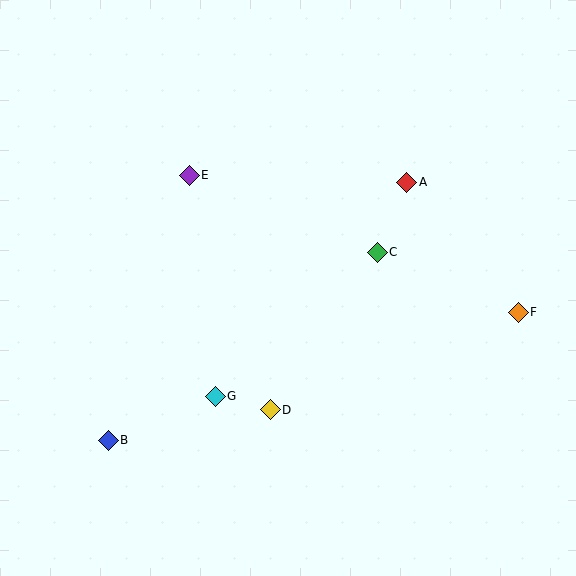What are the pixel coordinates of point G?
Point G is at (215, 396).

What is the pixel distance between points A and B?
The distance between A and B is 394 pixels.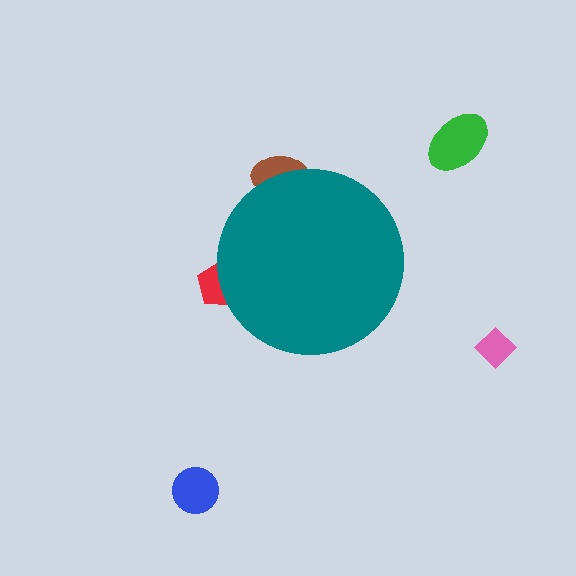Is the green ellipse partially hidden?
No, the green ellipse is fully visible.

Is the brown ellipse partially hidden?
Yes, the brown ellipse is partially hidden behind the teal circle.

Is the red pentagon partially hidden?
Yes, the red pentagon is partially hidden behind the teal circle.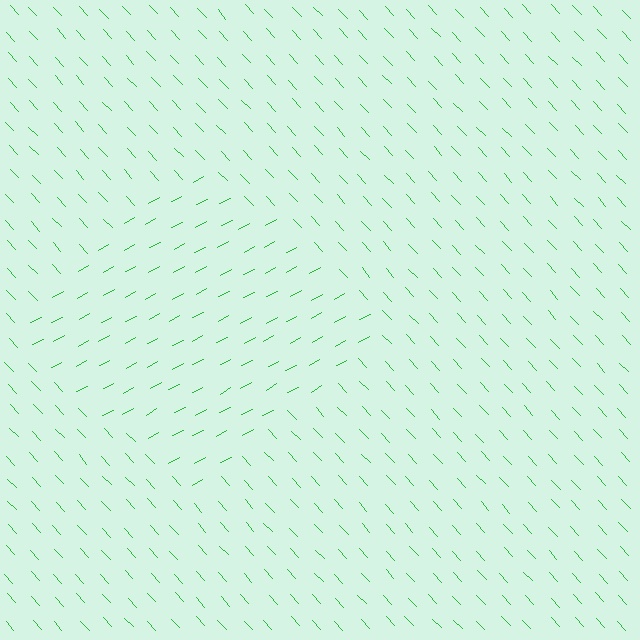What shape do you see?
I see a diamond.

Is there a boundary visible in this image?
Yes, there is a texture boundary formed by a change in line orientation.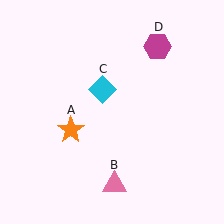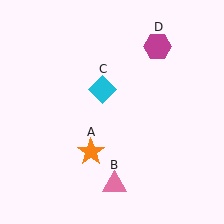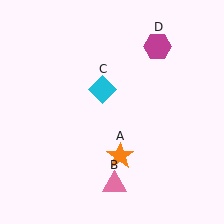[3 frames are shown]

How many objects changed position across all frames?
1 object changed position: orange star (object A).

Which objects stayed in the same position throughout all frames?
Pink triangle (object B) and cyan diamond (object C) and magenta hexagon (object D) remained stationary.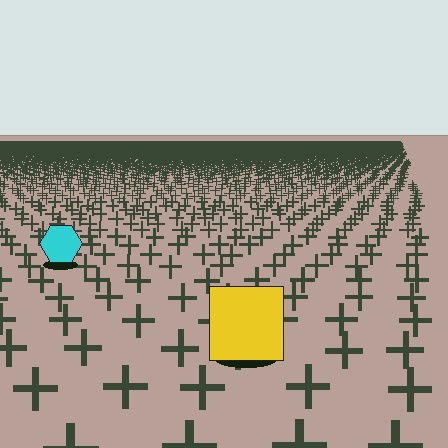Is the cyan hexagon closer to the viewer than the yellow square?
No. The yellow square is closer — you can tell from the texture gradient: the ground texture is coarser near it.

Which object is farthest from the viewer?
The cyan hexagon is farthest from the viewer. It appears smaller and the ground texture around it is denser.